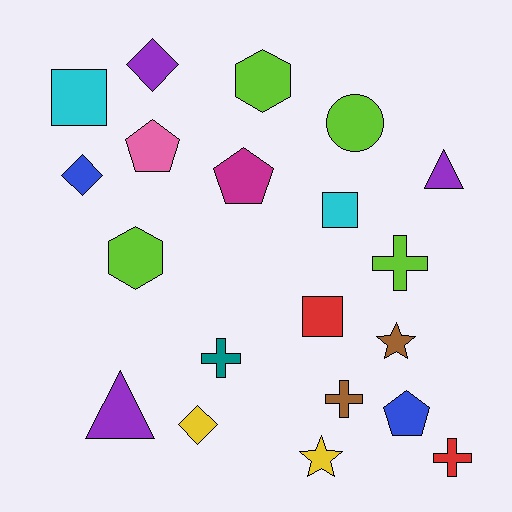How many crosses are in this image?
There are 4 crosses.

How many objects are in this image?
There are 20 objects.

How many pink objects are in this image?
There is 1 pink object.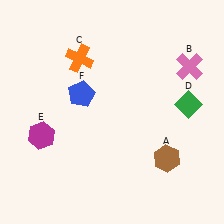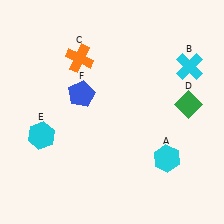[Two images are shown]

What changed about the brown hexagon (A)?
In Image 1, A is brown. In Image 2, it changed to cyan.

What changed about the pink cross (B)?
In Image 1, B is pink. In Image 2, it changed to cyan.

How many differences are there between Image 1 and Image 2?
There are 3 differences between the two images.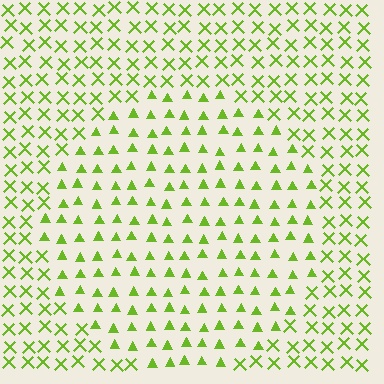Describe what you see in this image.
The image is filled with small lime elements arranged in a uniform grid. A circle-shaped region contains triangles, while the surrounding area contains X marks. The boundary is defined purely by the change in element shape.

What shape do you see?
I see a circle.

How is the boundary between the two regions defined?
The boundary is defined by a change in element shape: triangles inside vs. X marks outside. All elements share the same color and spacing.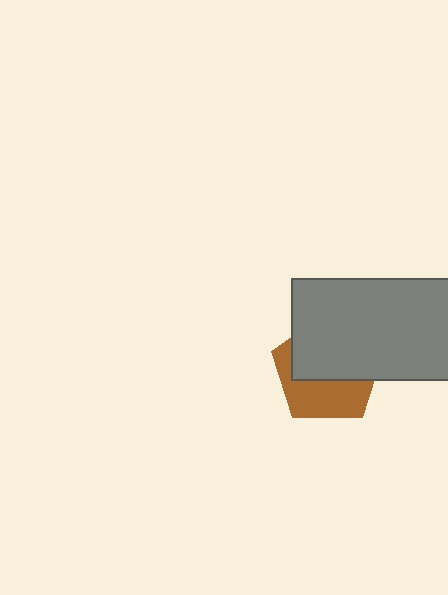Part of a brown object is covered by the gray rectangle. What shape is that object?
It is a pentagon.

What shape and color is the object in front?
The object in front is a gray rectangle.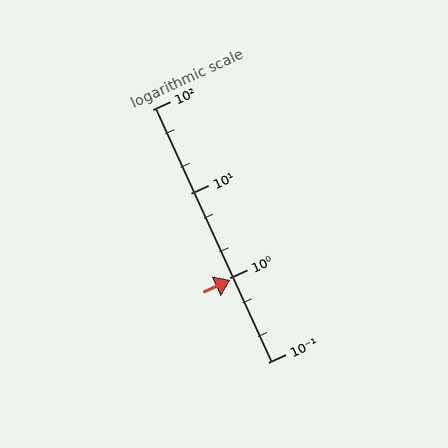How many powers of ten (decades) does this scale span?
The scale spans 3 decades, from 0.1 to 100.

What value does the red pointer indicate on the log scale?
The pointer indicates approximately 0.95.